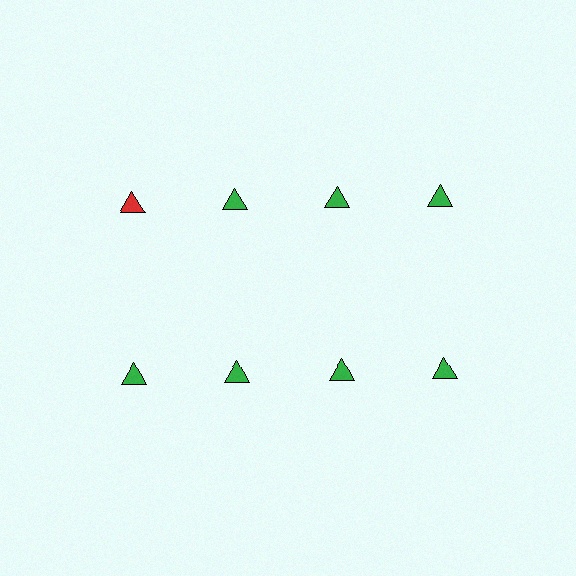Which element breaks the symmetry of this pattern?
The red triangle in the top row, leftmost column breaks the symmetry. All other shapes are green triangles.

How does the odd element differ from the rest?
It has a different color: red instead of green.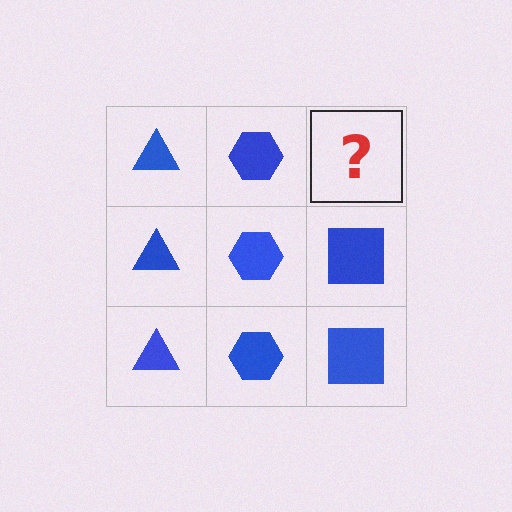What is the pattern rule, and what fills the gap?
The rule is that each column has a consistent shape. The gap should be filled with a blue square.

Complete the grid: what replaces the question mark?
The question mark should be replaced with a blue square.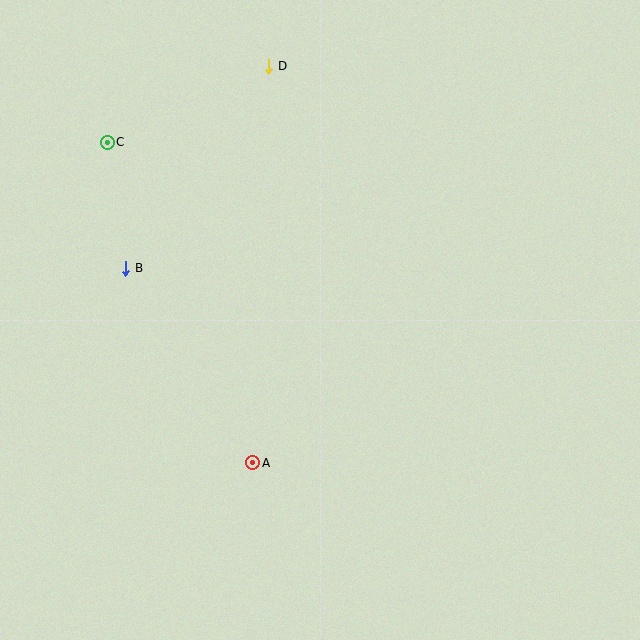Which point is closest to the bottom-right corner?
Point A is closest to the bottom-right corner.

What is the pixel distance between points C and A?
The distance between C and A is 352 pixels.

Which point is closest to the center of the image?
Point A at (253, 463) is closest to the center.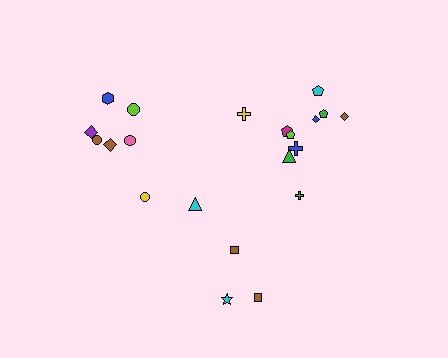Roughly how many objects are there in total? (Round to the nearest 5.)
Roughly 20 objects in total.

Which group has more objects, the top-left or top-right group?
The top-right group.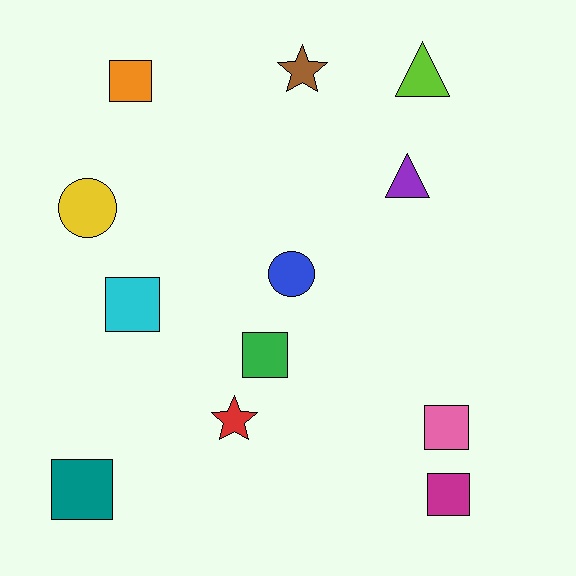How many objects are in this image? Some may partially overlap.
There are 12 objects.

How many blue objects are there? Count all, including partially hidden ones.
There is 1 blue object.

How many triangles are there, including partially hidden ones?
There are 2 triangles.